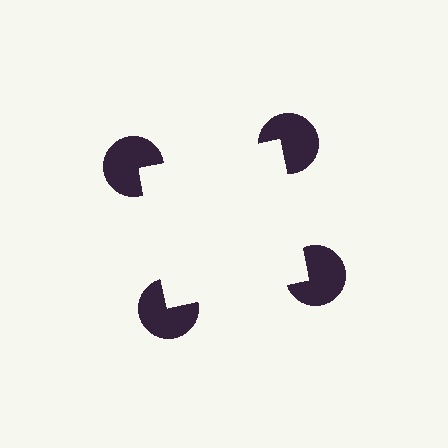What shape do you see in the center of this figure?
An illusory square — its edges are inferred from the aligned wedge cuts in the pac-man discs, not physically drawn.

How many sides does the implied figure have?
4 sides.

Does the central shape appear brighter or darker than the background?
It typically appears slightly brighter than the background, even though no actual brightness change is drawn.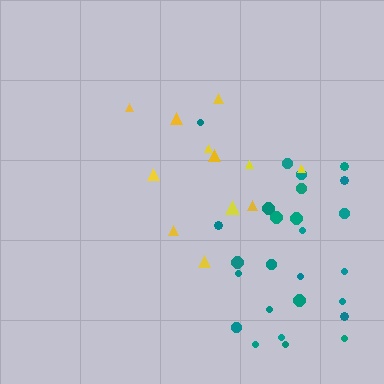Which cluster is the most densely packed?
Teal.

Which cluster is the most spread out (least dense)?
Yellow.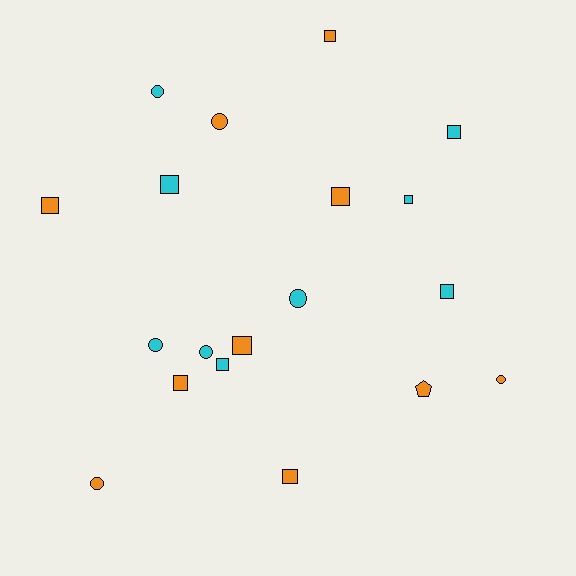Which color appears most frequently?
Orange, with 10 objects.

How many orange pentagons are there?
There is 1 orange pentagon.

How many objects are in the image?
There are 19 objects.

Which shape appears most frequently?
Square, with 11 objects.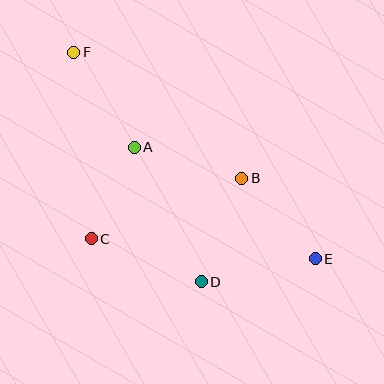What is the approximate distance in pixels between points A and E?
The distance between A and E is approximately 213 pixels.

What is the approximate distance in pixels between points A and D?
The distance between A and D is approximately 150 pixels.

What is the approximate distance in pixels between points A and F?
The distance between A and F is approximately 113 pixels.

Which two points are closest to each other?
Points A and C are closest to each other.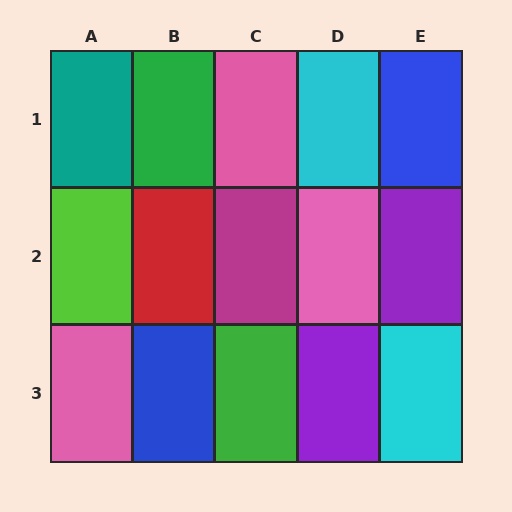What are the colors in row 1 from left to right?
Teal, green, pink, cyan, blue.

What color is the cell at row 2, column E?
Purple.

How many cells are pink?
3 cells are pink.